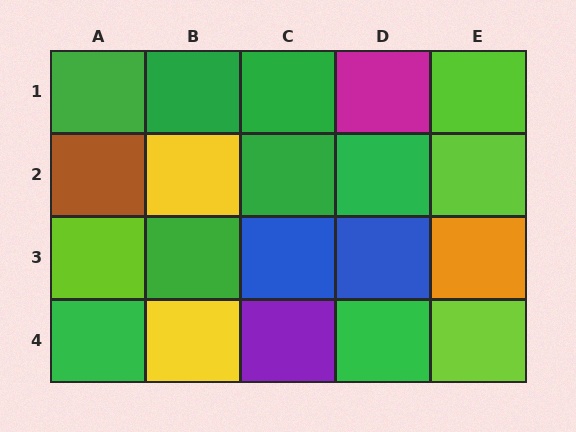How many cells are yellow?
2 cells are yellow.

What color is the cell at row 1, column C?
Green.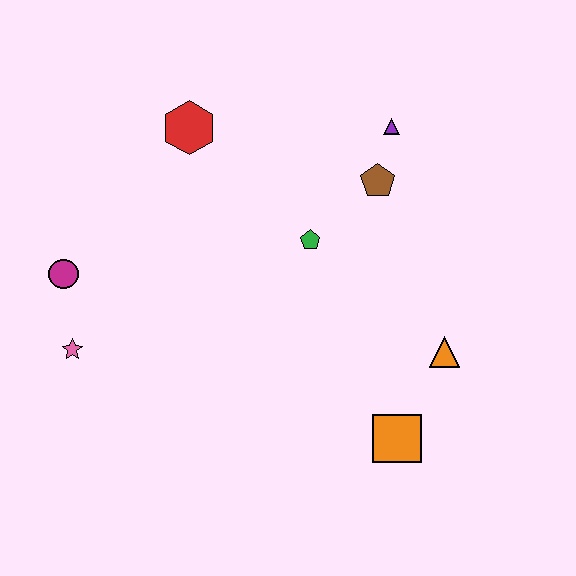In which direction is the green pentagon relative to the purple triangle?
The green pentagon is below the purple triangle.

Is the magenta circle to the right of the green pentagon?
No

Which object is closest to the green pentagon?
The brown pentagon is closest to the green pentagon.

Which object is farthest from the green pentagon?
The pink star is farthest from the green pentagon.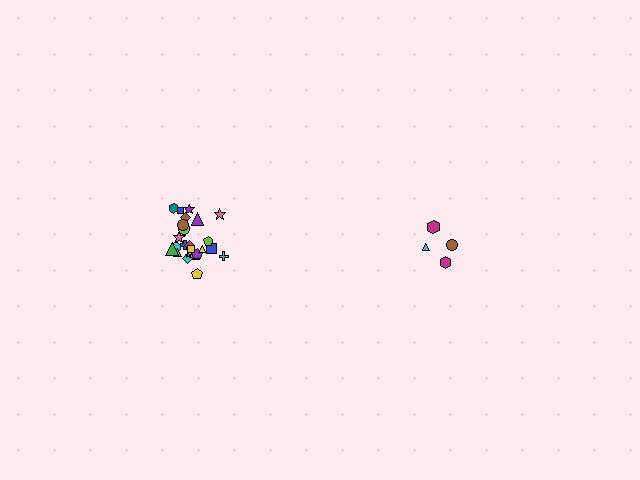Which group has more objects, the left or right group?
The left group.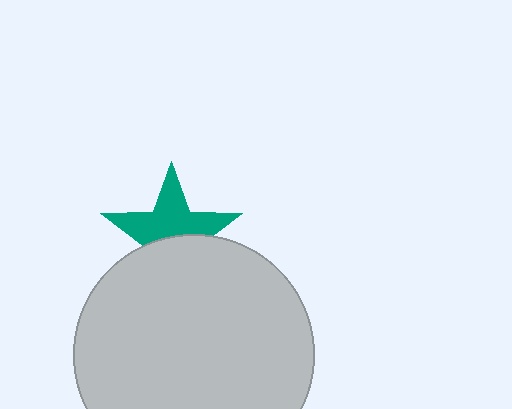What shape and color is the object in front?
The object in front is a light gray circle.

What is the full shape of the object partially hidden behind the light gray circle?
The partially hidden object is a teal star.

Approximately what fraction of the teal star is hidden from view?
Roughly 45% of the teal star is hidden behind the light gray circle.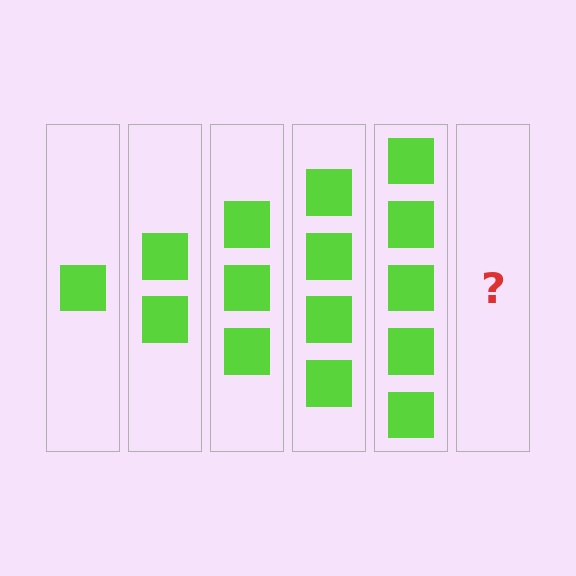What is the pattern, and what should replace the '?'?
The pattern is that each step adds one more square. The '?' should be 6 squares.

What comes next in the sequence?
The next element should be 6 squares.